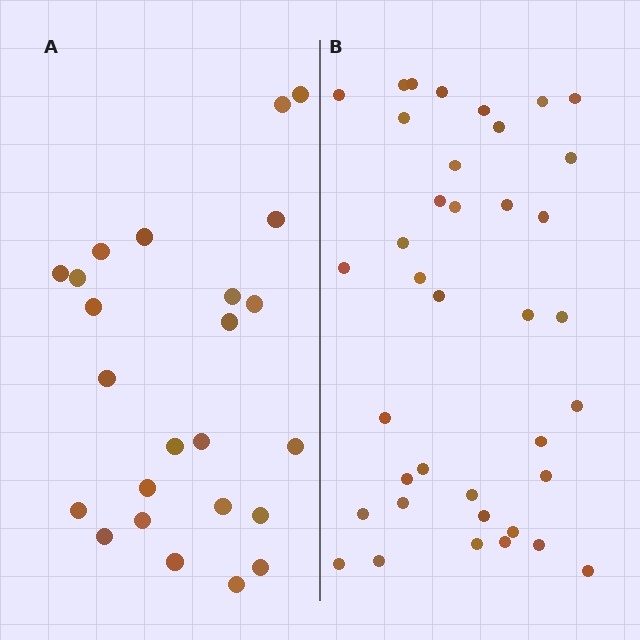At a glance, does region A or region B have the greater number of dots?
Region B (the right region) has more dots.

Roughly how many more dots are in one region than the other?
Region B has approximately 15 more dots than region A.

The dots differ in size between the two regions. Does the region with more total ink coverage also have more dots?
No. Region A has more total ink coverage because its dots are larger, but region B actually contains more individual dots. Total area can be misleading — the number of items is what matters here.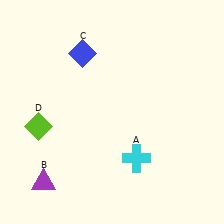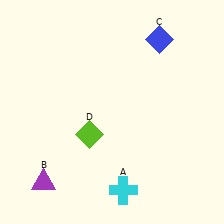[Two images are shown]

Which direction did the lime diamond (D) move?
The lime diamond (D) moved right.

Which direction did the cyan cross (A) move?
The cyan cross (A) moved down.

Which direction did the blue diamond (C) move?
The blue diamond (C) moved right.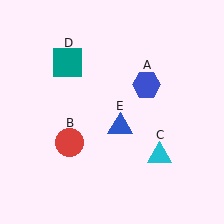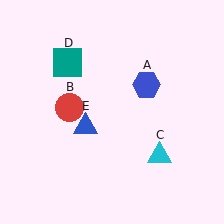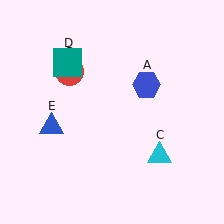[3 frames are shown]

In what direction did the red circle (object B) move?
The red circle (object B) moved up.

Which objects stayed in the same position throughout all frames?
Blue hexagon (object A) and cyan triangle (object C) and teal square (object D) remained stationary.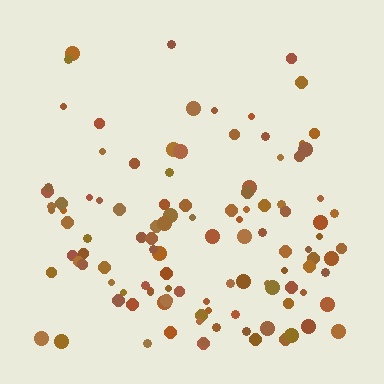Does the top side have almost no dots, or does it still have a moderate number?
Still a moderate number, just noticeably fewer than the bottom.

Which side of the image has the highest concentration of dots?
The bottom.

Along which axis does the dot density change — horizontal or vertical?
Vertical.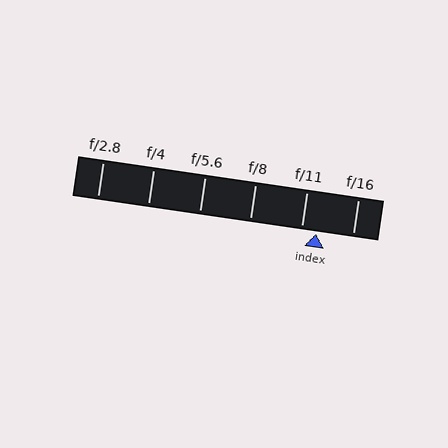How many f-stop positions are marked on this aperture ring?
There are 6 f-stop positions marked.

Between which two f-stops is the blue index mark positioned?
The index mark is between f/11 and f/16.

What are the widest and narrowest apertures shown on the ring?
The widest aperture shown is f/2.8 and the narrowest is f/16.